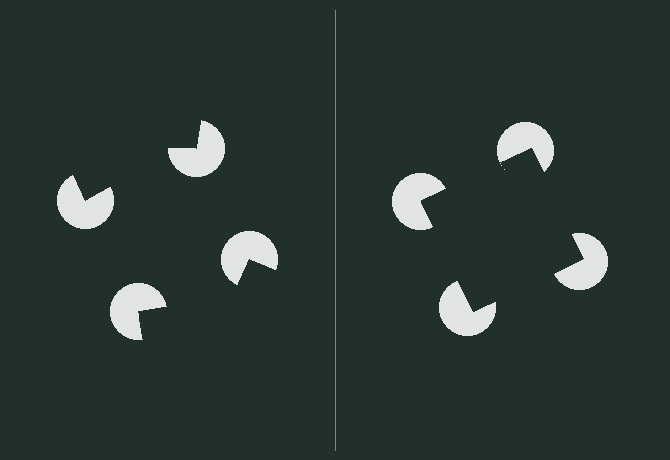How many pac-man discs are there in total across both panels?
8 — 4 on each side.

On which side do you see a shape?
An illusory square appears on the right side. On the left side the wedge cuts are rotated, so no coherent shape forms.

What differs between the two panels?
The pac-man discs are positioned identically on both sides; only the wedge orientations differ. On the right they align to a square; on the left they are misaligned.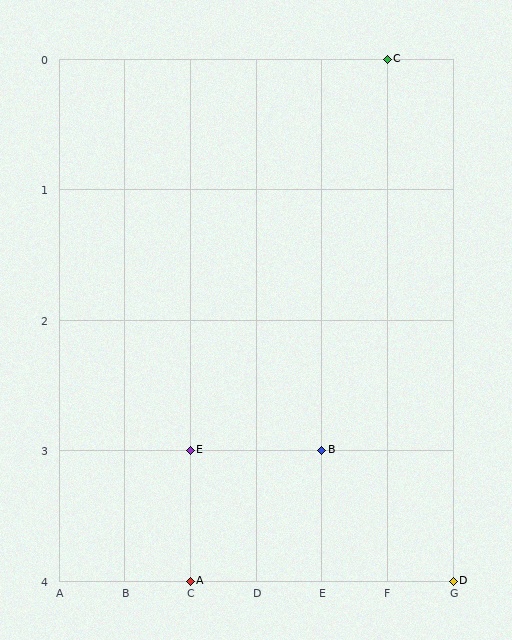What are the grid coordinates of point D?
Point D is at grid coordinates (G, 4).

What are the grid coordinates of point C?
Point C is at grid coordinates (F, 0).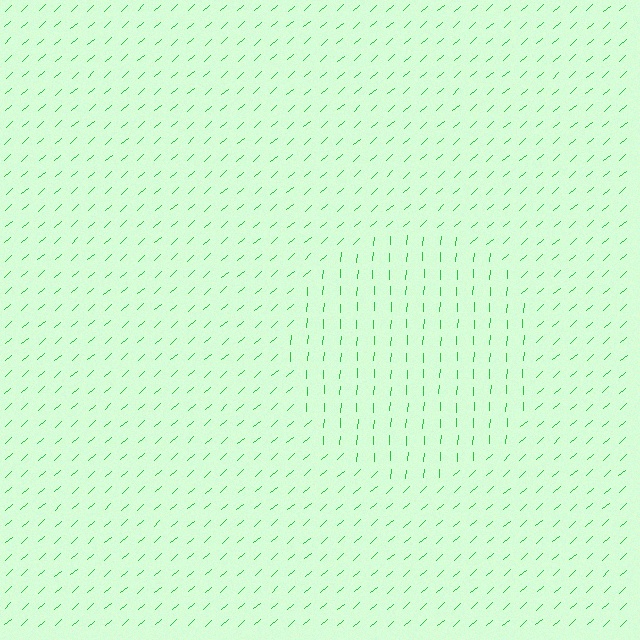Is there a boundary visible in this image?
Yes, there is a texture boundary formed by a change in line orientation.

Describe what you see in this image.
The image is filled with small green line segments. A circle region in the image has lines oriented differently from the surrounding lines, creating a visible texture boundary.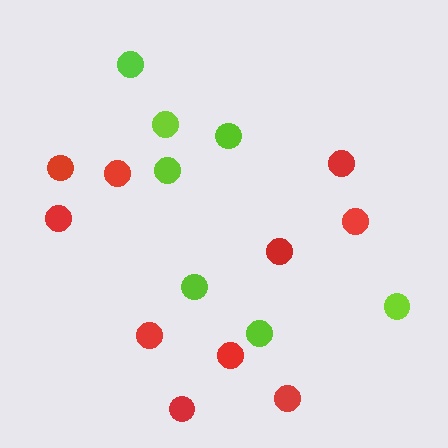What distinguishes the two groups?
There are 2 groups: one group of lime circles (7) and one group of red circles (10).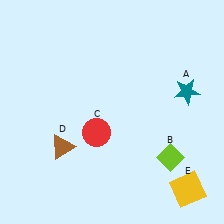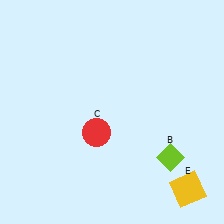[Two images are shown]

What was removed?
The teal star (A), the brown triangle (D) were removed in Image 2.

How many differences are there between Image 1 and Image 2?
There are 2 differences between the two images.